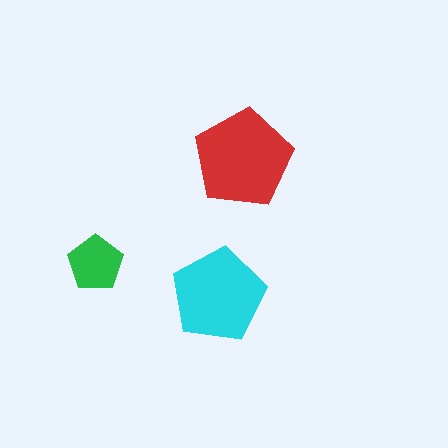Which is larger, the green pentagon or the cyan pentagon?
The cyan one.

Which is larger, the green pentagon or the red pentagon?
The red one.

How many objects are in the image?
There are 3 objects in the image.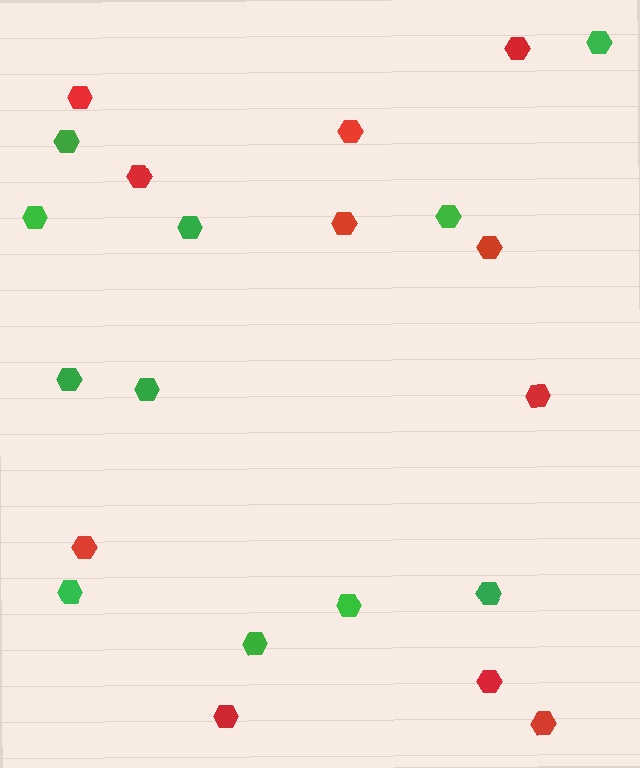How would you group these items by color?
There are 2 groups: one group of red hexagons (11) and one group of green hexagons (11).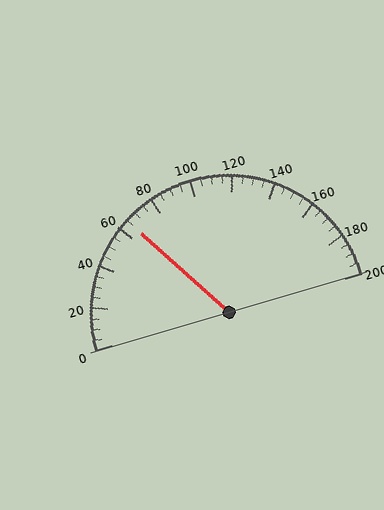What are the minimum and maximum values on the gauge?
The gauge ranges from 0 to 200.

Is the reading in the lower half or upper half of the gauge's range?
The reading is in the lower half of the range (0 to 200).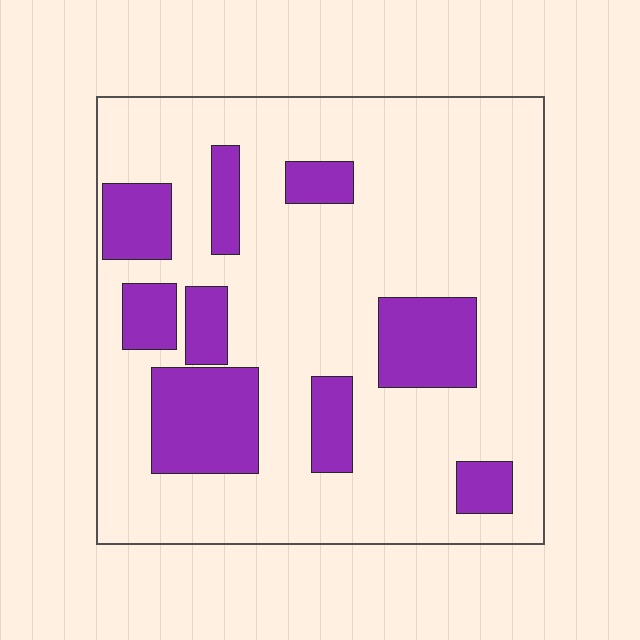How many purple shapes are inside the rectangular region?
9.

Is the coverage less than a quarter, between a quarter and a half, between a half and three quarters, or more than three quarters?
Less than a quarter.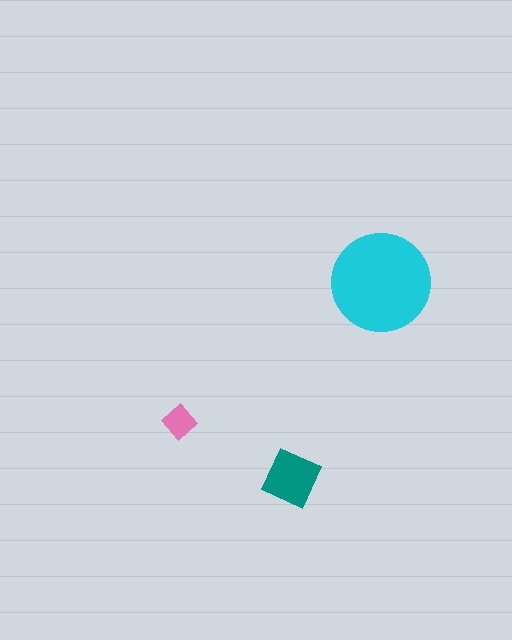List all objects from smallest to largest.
The pink diamond, the teal diamond, the cyan circle.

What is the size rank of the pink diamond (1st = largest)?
3rd.